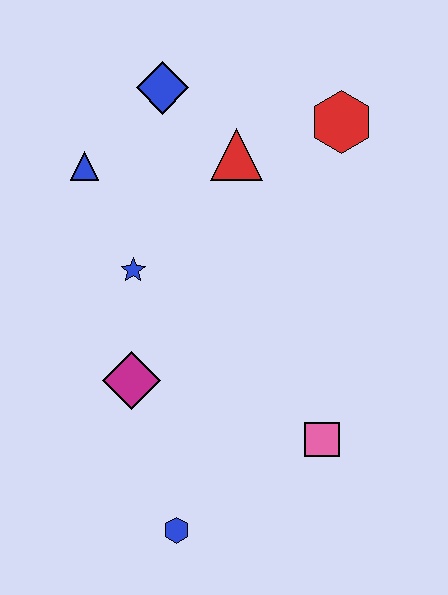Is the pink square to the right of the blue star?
Yes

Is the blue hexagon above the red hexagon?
No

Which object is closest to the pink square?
The blue hexagon is closest to the pink square.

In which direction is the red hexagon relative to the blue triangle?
The red hexagon is to the right of the blue triangle.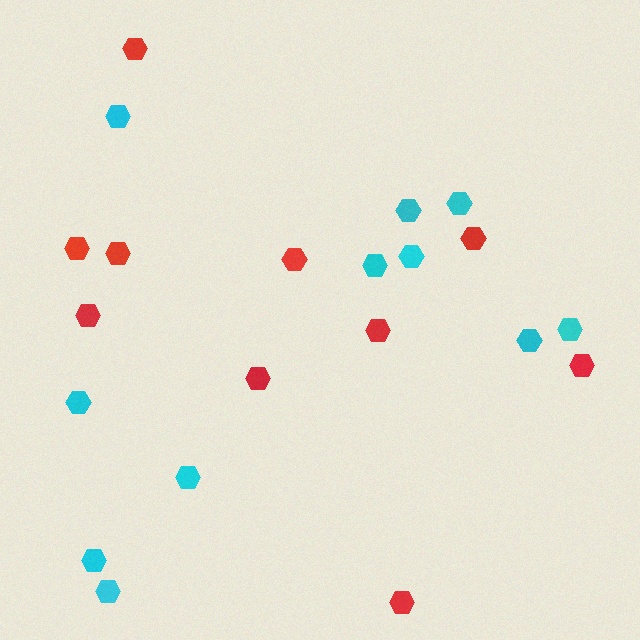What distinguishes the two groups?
There are 2 groups: one group of cyan hexagons (11) and one group of red hexagons (10).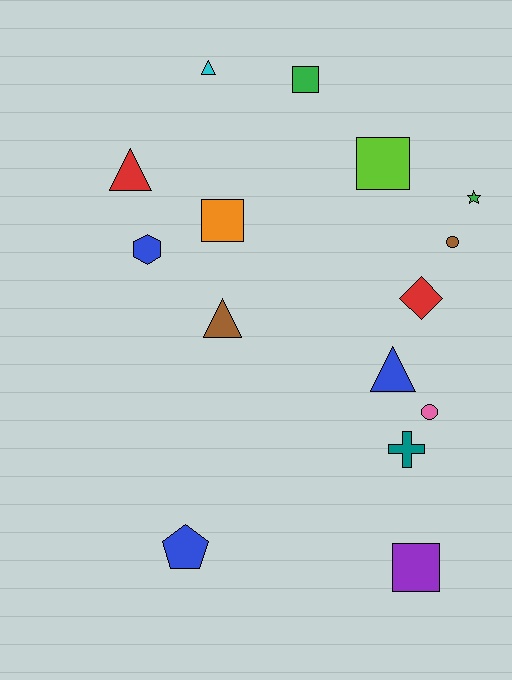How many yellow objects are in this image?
There are no yellow objects.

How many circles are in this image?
There are 2 circles.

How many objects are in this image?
There are 15 objects.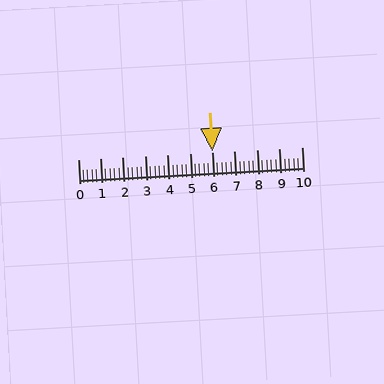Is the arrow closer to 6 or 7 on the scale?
The arrow is closer to 6.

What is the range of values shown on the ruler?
The ruler shows values from 0 to 10.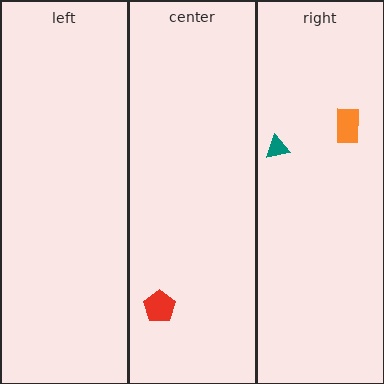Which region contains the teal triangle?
The right region.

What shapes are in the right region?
The teal triangle, the orange rectangle.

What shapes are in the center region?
The red pentagon.